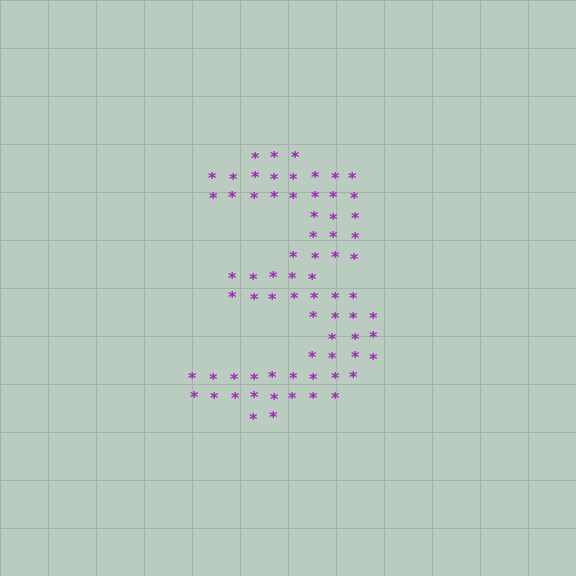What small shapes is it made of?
It is made of small asterisks.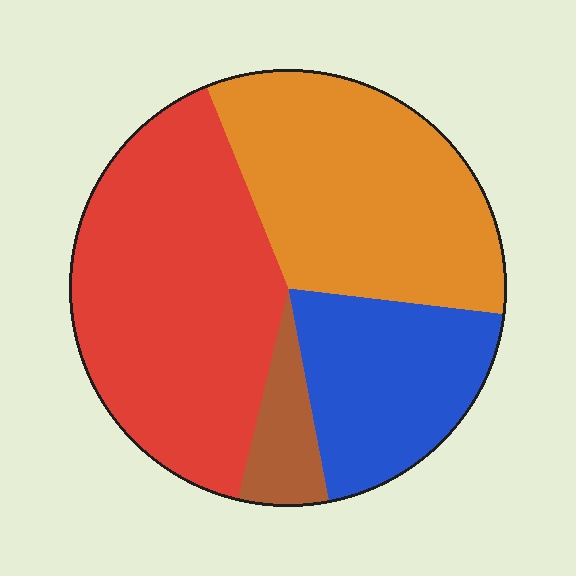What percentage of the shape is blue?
Blue covers 20% of the shape.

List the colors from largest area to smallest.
From largest to smallest: red, orange, blue, brown.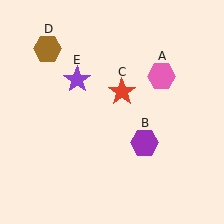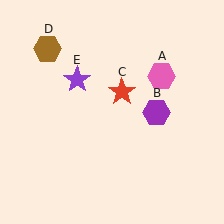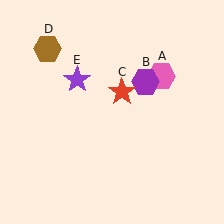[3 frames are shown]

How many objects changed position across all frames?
1 object changed position: purple hexagon (object B).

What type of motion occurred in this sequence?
The purple hexagon (object B) rotated counterclockwise around the center of the scene.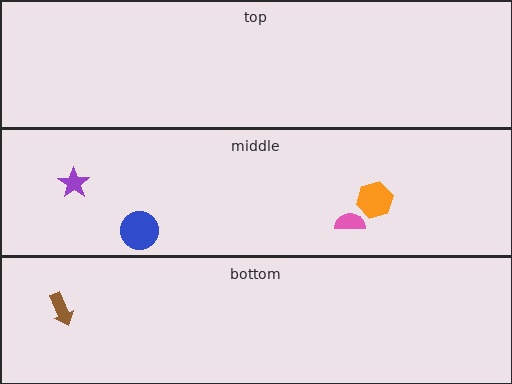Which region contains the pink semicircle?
The middle region.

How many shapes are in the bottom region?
1.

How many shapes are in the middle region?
4.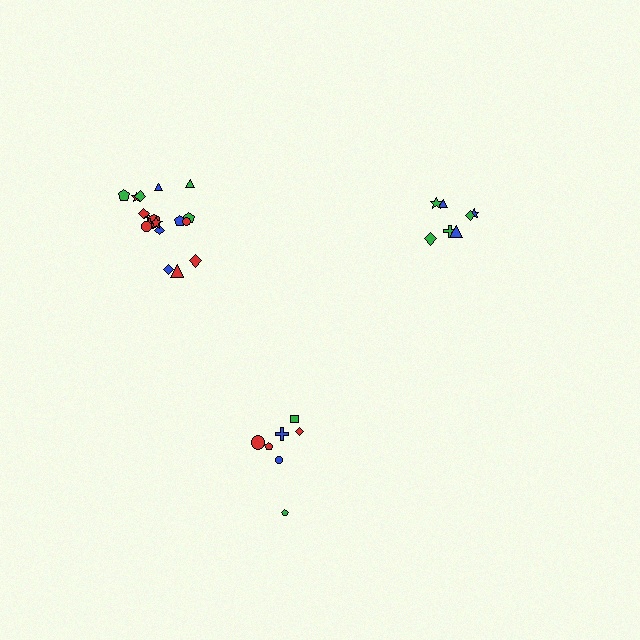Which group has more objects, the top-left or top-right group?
The top-left group.